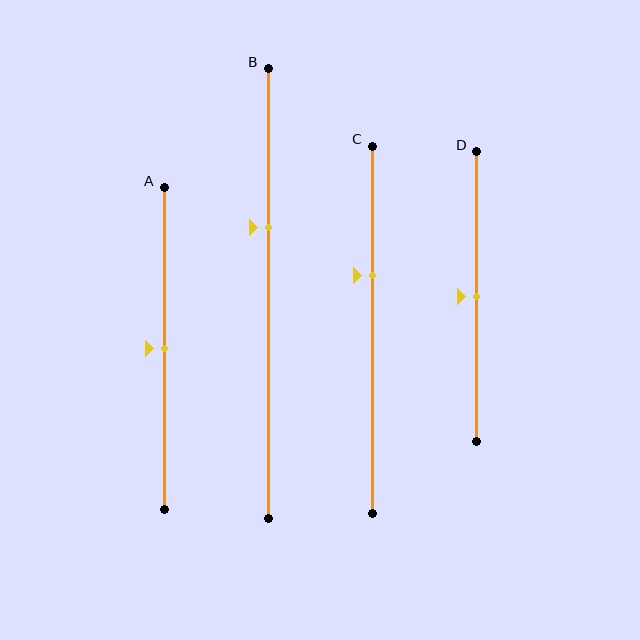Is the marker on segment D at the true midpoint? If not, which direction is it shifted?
Yes, the marker on segment D is at the true midpoint.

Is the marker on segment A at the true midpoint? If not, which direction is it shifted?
Yes, the marker on segment A is at the true midpoint.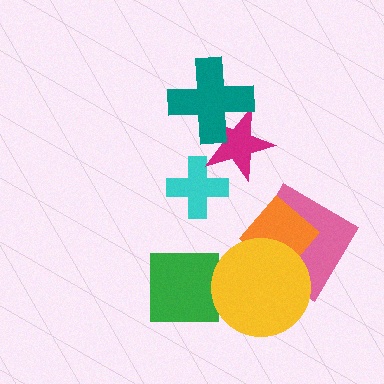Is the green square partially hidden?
No, no other shape covers it.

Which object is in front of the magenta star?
The teal cross is in front of the magenta star.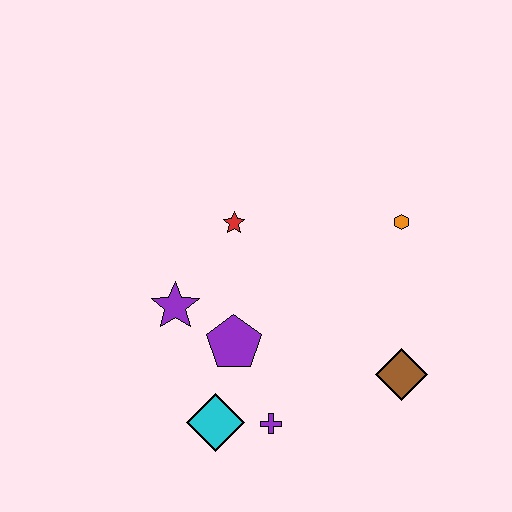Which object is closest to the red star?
The purple star is closest to the red star.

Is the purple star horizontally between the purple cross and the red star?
No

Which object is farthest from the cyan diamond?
The orange hexagon is farthest from the cyan diamond.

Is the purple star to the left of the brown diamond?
Yes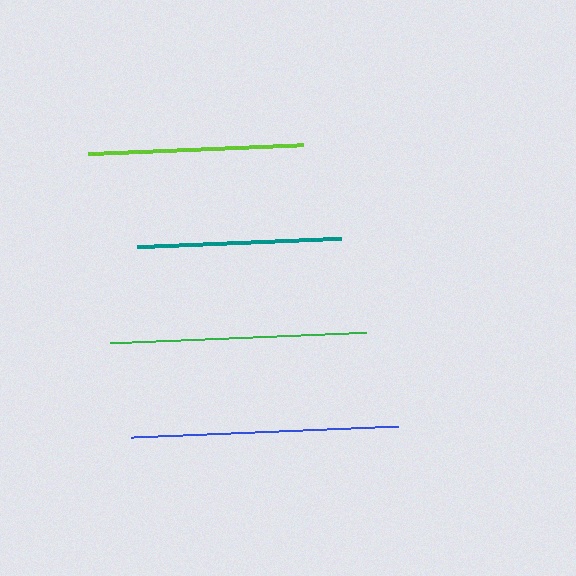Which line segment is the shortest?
The teal line is the shortest at approximately 204 pixels.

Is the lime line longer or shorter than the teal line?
The lime line is longer than the teal line.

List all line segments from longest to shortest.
From longest to shortest: blue, green, lime, teal.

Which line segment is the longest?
The blue line is the longest at approximately 267 pixels.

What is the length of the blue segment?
The blue segment is approximately 267 pixels long.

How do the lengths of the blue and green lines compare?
The blue and green lines are approximately the same length.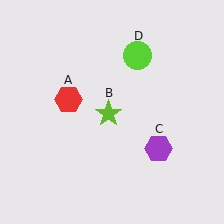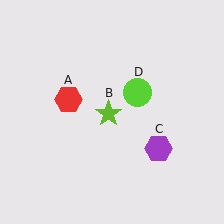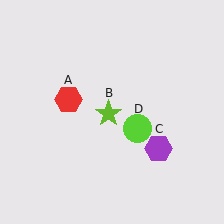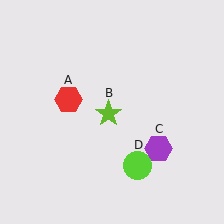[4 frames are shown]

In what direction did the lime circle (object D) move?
The lime circle (object D) moved down.